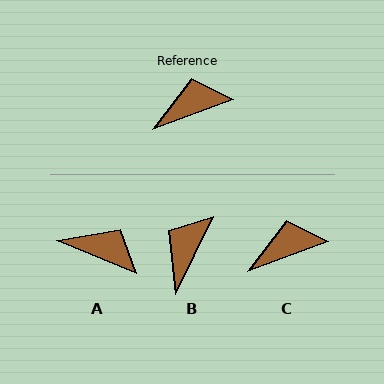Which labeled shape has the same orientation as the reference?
C.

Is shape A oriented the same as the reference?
No, it is off by about 42 degrees.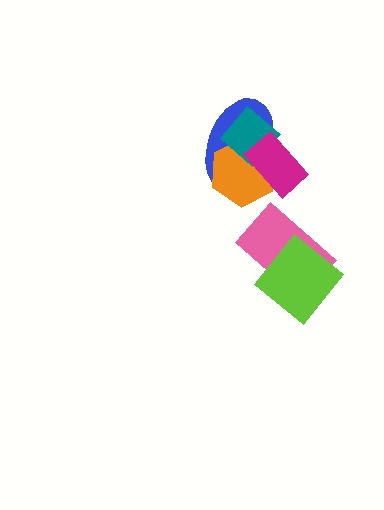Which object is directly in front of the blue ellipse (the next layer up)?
The orange hexagon is directly in front of the blue ellipse.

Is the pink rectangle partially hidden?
Yes, it is partially covered by another shape.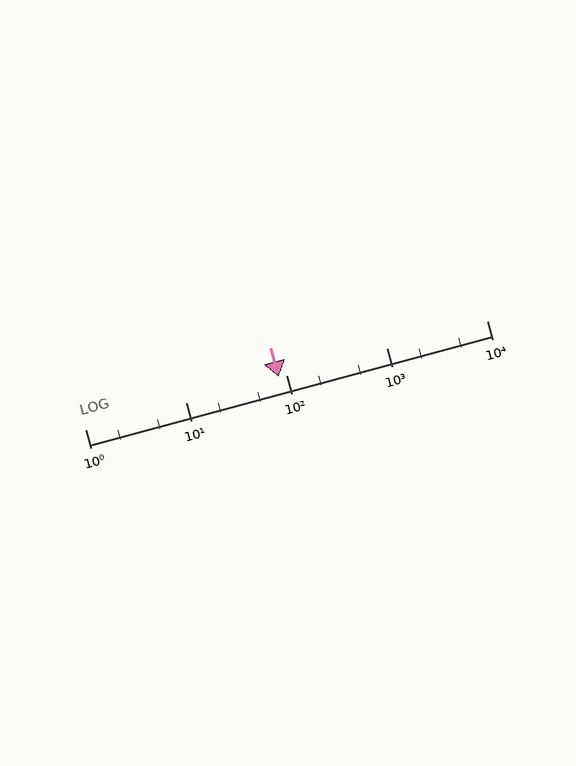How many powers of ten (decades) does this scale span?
The scale spans 4 decades, from 1 to 10000.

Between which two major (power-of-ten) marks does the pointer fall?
The pointer is between 10 and 100.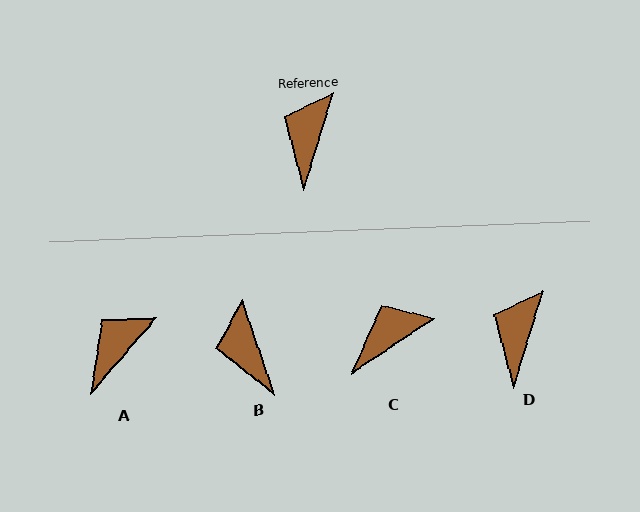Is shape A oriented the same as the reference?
No, it is off by about 24 degrees.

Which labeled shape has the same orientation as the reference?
D.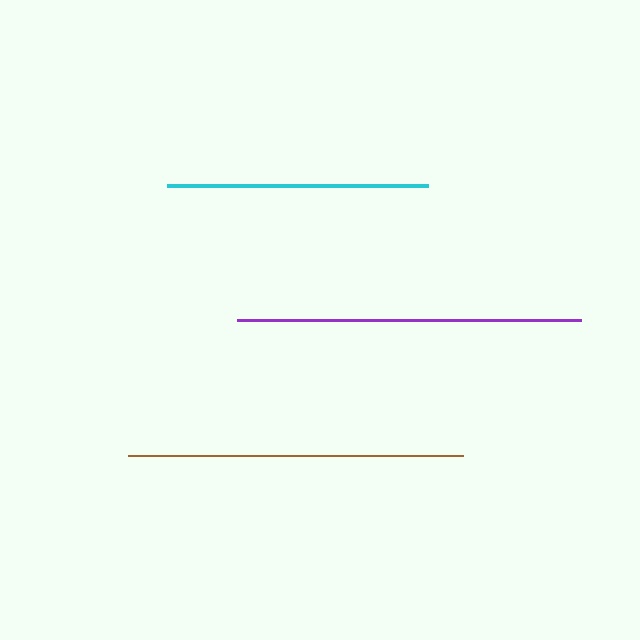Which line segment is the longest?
The purple line is the longest at approximately 344 pixels.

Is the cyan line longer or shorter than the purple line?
The purple line is longer than the cyan line.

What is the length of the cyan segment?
The cyan segment is approximately 261 pixels long.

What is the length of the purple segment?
The purple segment is approximately 344 pixels long.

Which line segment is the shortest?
The cyan line is the shortest at approximately 261 pixels.